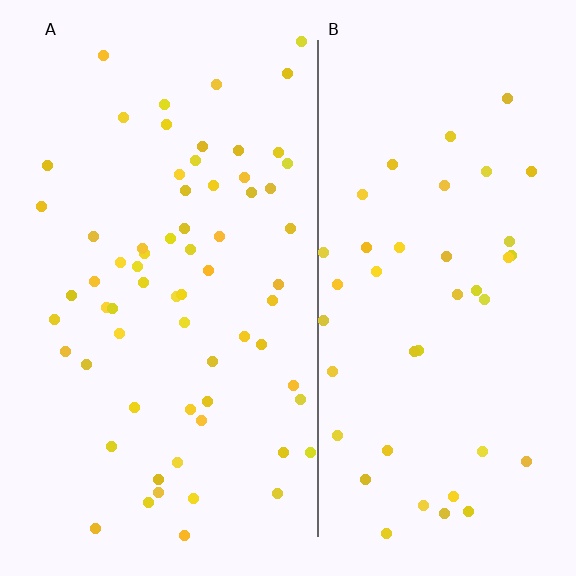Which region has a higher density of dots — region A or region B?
A (the left).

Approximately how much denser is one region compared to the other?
Approximately 1.5× — region A over region B.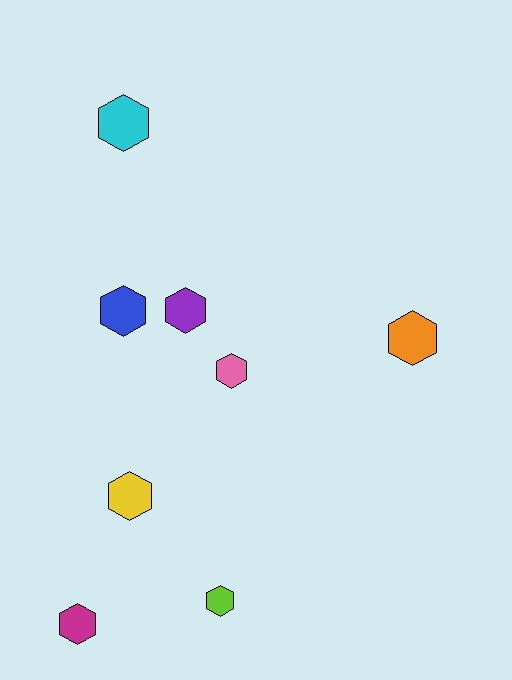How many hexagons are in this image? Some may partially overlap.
There are 8 hexagons.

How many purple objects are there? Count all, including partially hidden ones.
There is 1 purple object.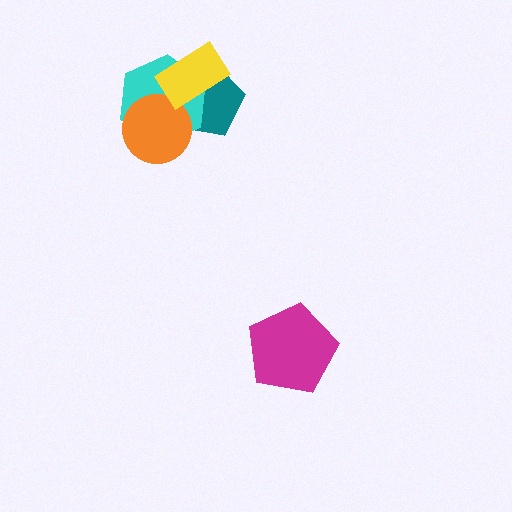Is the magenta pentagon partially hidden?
No, no other shape covers it.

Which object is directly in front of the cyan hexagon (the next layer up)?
The orange circle is directly in front of the cyan hexagon.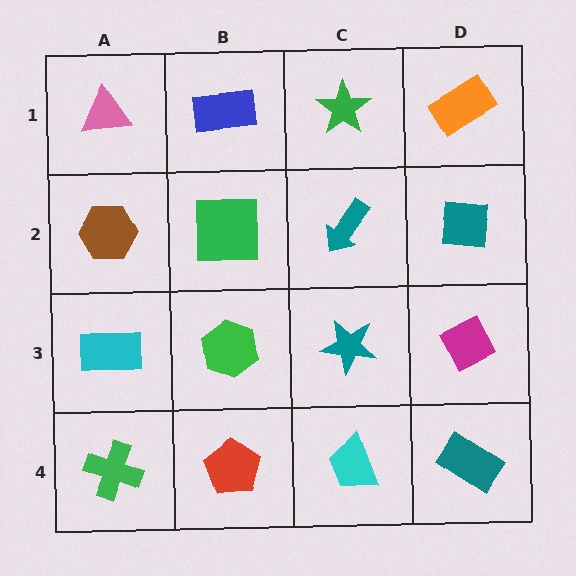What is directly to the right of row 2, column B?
A teal arrow.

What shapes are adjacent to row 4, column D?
A magenta diamond (row 3, column D), a cyan trapezoid (row 4, column C).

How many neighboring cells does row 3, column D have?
3.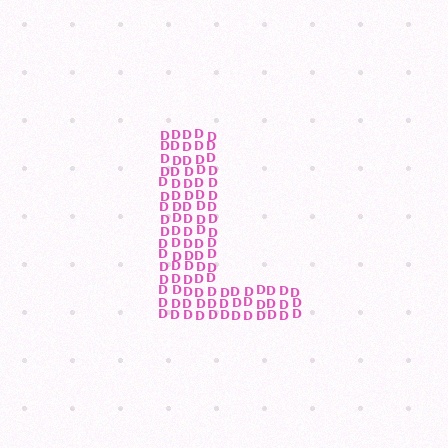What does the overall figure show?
The overall figure shows the letter L.